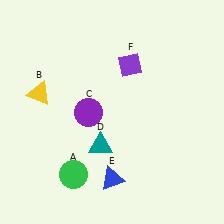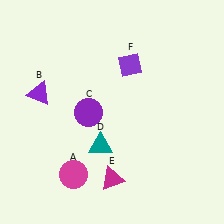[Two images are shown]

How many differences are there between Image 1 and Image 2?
There are 3 differences between the two images.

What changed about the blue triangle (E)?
In Image 1, E is blue. In Image 2, it changed to magenta.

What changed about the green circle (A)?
In Image 1, A is green. In Image 2, it changed to magenta.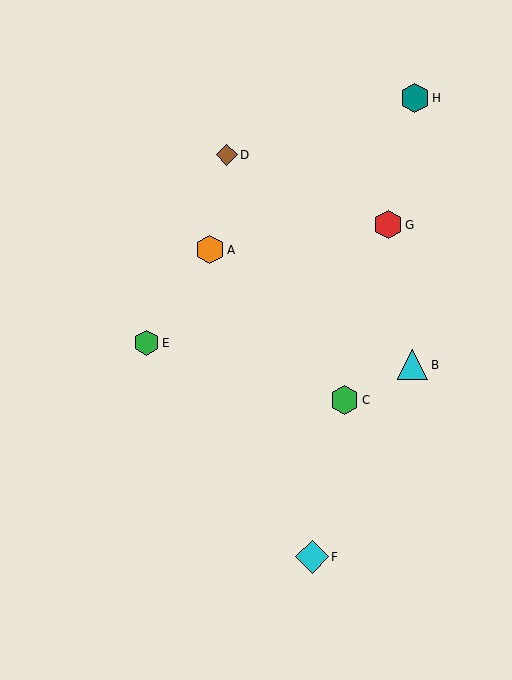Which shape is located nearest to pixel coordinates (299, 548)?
The cyan diamond (labeled F) at (312, 557) is nearest to that location.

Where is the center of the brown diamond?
The center of the brown diamond is at (227, 155).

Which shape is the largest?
The cyan diamond (labeled F) is the largest.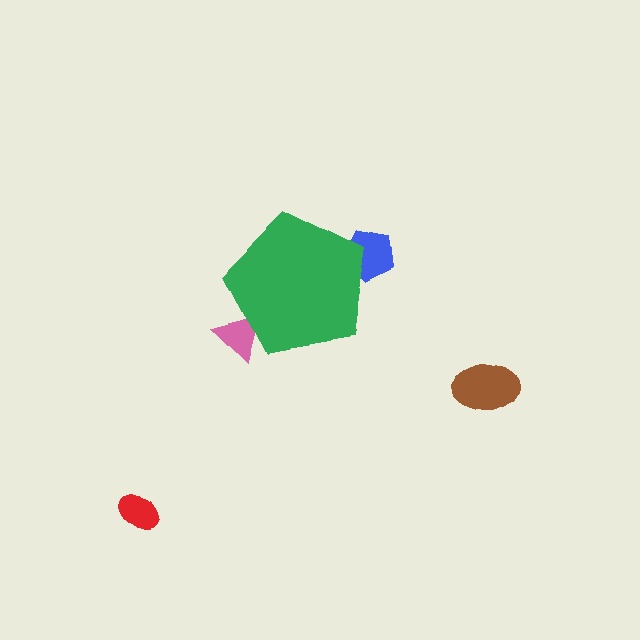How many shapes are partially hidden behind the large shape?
2 shapes are partially hidden.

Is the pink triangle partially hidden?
Yes, the pink triangle is partially hidden behind the green pentagon.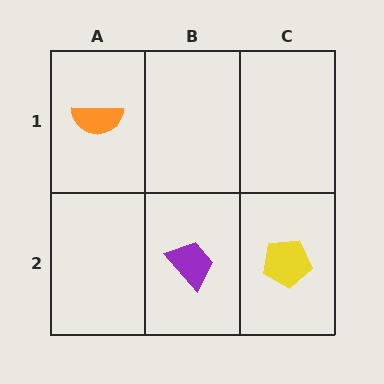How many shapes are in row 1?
1 shape.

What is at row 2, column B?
A purple trapezoid.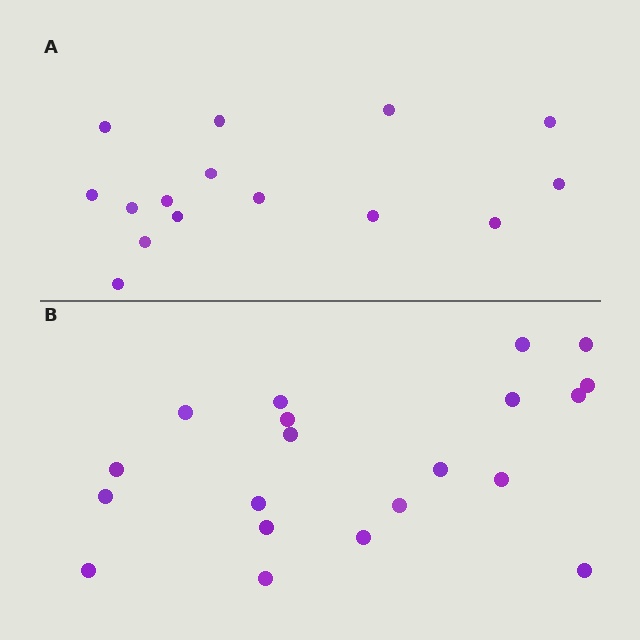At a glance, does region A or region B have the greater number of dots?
Region B (the bottom region) has more dots.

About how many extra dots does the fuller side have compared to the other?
Region B has about 5 more dots than region A.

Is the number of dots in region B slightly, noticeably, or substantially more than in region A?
Region B has noticeably more, but not dramatically so. The ratio is roughly 1.3 to 1.